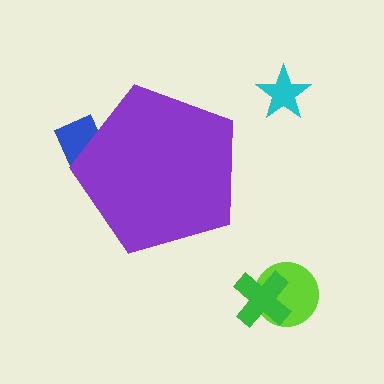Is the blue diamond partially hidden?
Yes, the blue diamond is partially hidden behind the purple pentagon.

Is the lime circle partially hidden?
No, the lime circle is fully visible.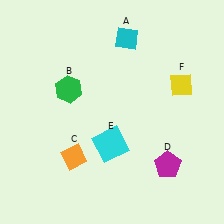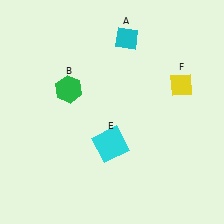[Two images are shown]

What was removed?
The orange diamond (C), the magenta pentagon (D) were removed in Image 2.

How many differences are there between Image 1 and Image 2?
There are 2 differences between the two images.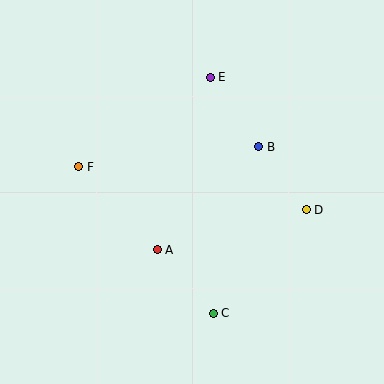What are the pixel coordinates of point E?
Point E is at (210, 77).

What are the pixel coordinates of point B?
Point B is at (259, 147).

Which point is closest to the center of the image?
Point A at (157, 250) is closest to the center.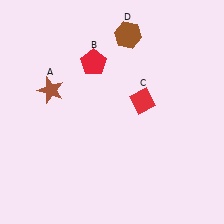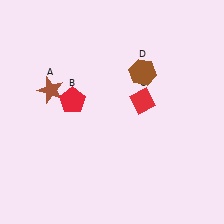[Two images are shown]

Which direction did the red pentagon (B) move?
The red pentagon (B) moved down.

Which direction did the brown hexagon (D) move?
The brown hexagon (D) moved down.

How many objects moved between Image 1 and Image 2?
2 objects moved between the two images.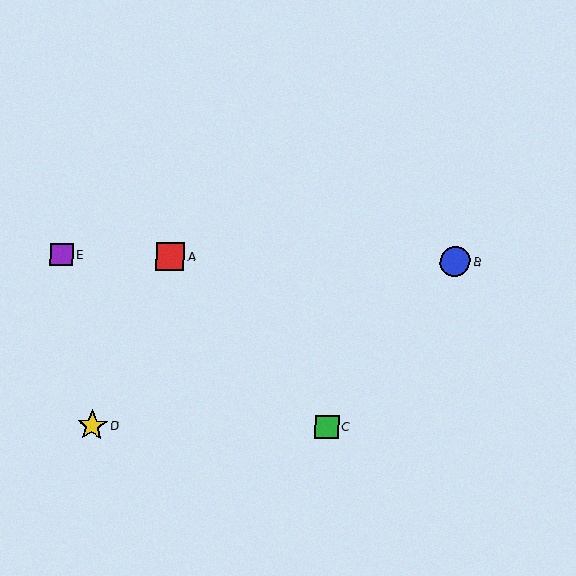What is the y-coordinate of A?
Object A is at y≈256.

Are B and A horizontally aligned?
Yes, both are at y≈262.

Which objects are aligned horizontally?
Objects A, B, E are aligned horizontally.